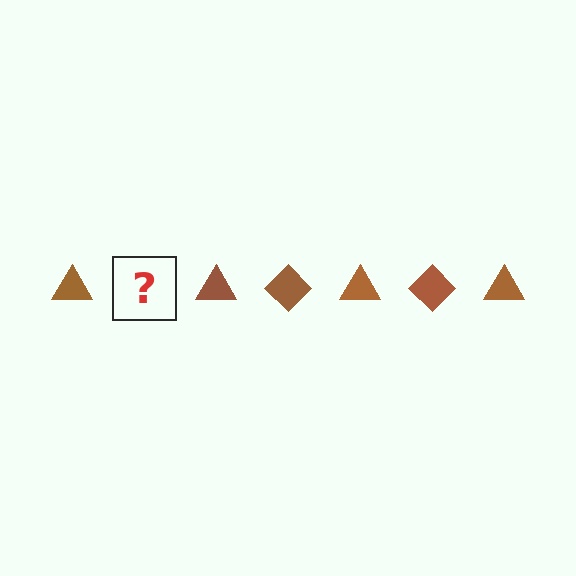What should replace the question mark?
The question mark should be replaced with a brown diamond.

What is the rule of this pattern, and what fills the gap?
The rule is that the pattern cycles through triangle, diamond shapes in brown. The gap should be filled with a brown diamond.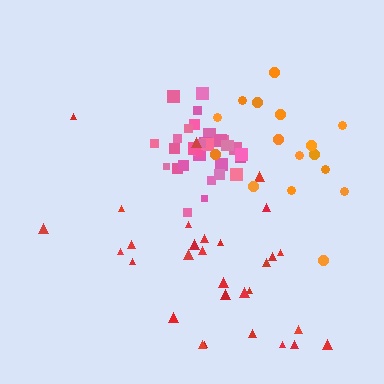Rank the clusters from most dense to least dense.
pink, orange, red.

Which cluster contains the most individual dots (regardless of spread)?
Pink (32).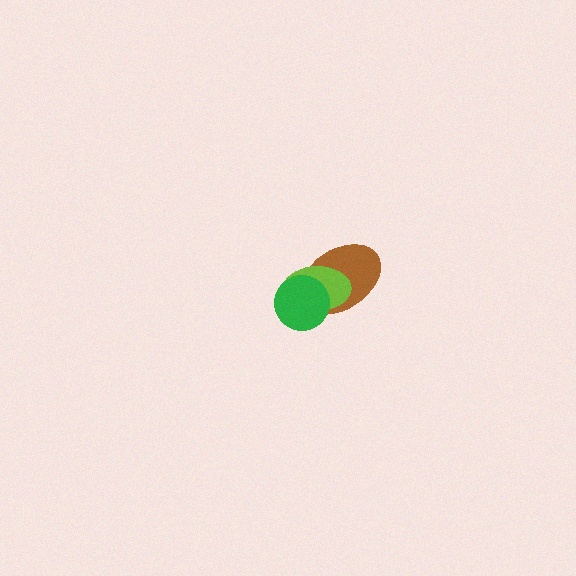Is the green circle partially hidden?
No, no other shape covers it.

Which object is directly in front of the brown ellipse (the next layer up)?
The lime ellipse is directly in front of the brown ellipse.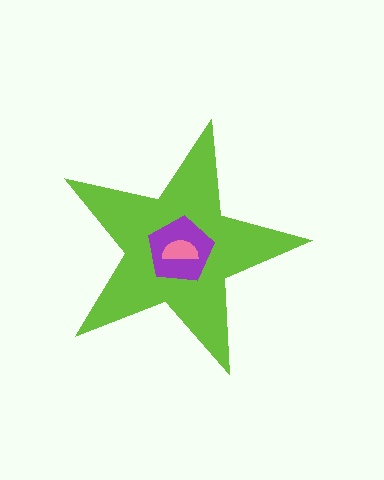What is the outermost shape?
The lime star.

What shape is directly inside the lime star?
The purple pentagon.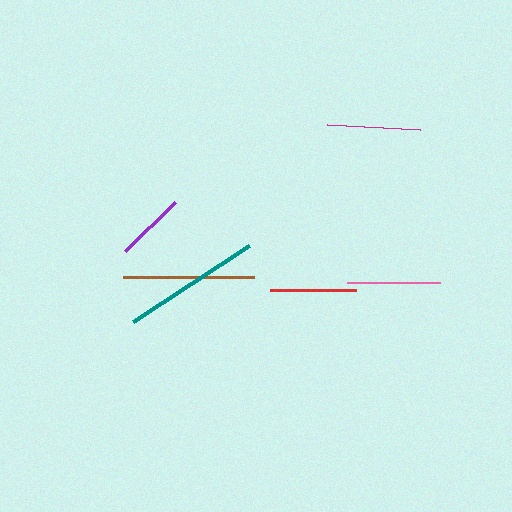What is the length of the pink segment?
The pink segment is approximately 94 pixels long.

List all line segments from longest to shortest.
From longest to shortest: teal, brown, pink, magenta, red, purple.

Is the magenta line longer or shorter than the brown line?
The brown line is longer than the magenta line.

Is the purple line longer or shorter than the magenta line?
The magenta line is longer than the purple line.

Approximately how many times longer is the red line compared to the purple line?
The red line is approximately 1.3 times the length of the purple line.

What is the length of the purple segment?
The purple segment is approximately 69 pixels long.